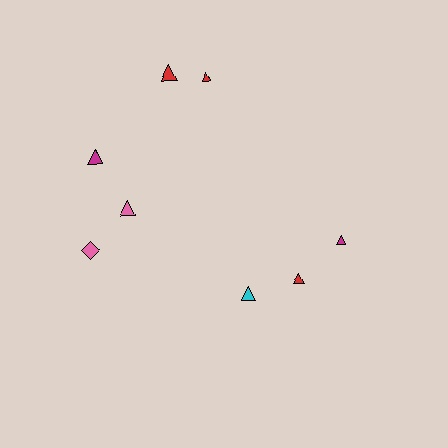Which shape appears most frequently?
Triangle, with 7 objects.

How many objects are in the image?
There are 8 objects.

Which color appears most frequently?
Red, with 3 objects.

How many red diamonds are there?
There are no red diamonds.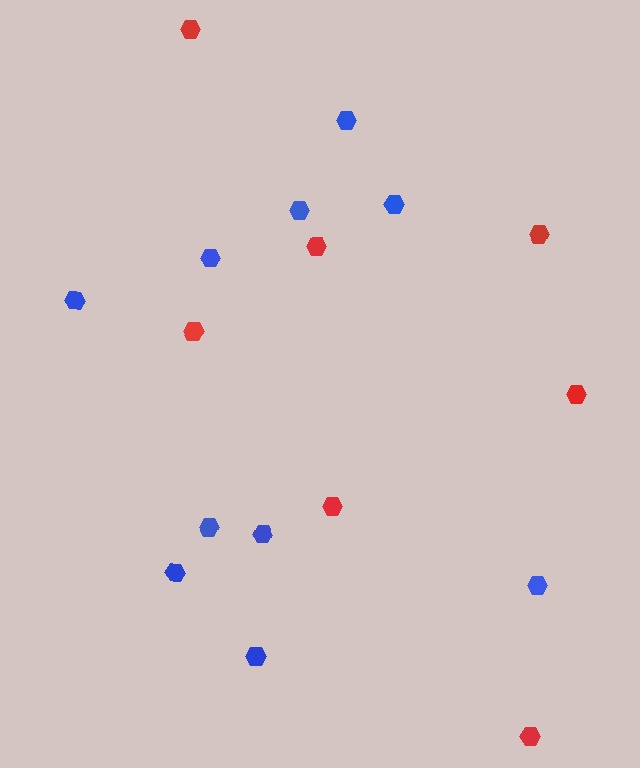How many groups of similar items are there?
There are 2 groups: one group of blue hexagons (10) and one group of red hexagons (7).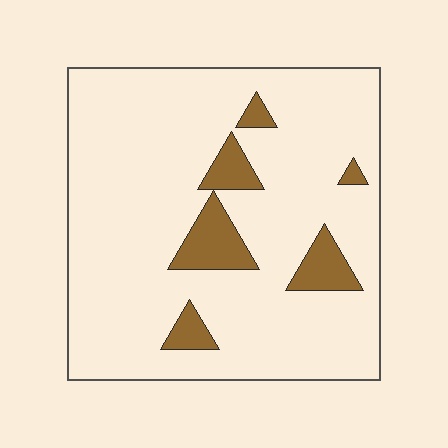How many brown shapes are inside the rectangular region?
6.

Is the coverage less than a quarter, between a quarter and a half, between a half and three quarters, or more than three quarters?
Less than a quarter.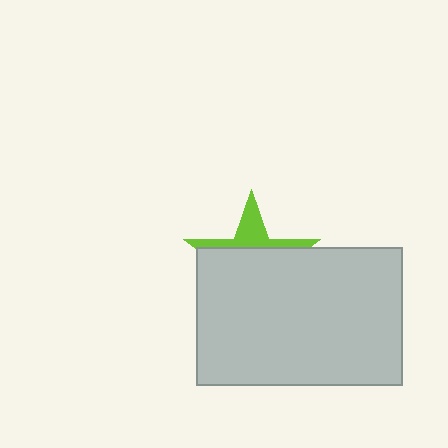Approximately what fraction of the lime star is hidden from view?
Roughly 69% of the lime star is hidden behind the light gray rectangle.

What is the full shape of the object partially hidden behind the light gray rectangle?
The partially hidden object is a lime star.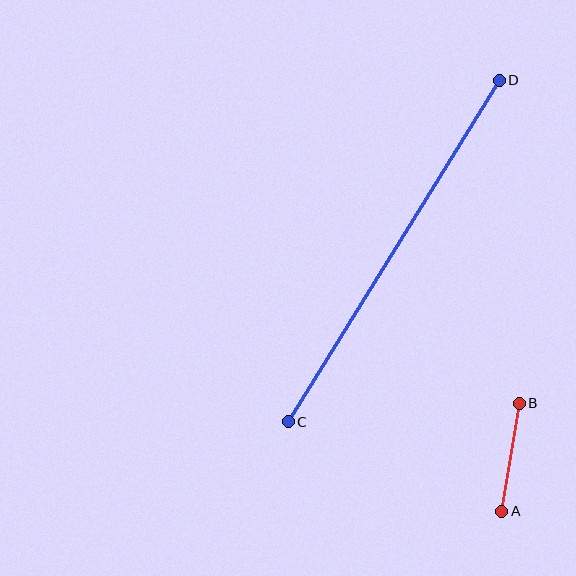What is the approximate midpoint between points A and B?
The midpoint is at approximately (511, 457) pixels.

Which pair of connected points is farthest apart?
Points C and D are farthest apart.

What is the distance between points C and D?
The distance is approximately 401 pixels.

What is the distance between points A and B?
The distance is approximately 109 pixels.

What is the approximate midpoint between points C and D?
The midpoint is at approximately (394, 251) pixels.